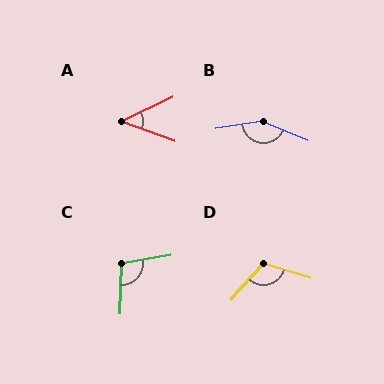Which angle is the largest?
B, at approximately 148 degrees.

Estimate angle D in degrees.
Approximately 114 degrees.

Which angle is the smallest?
A, at approximately 45 degrees.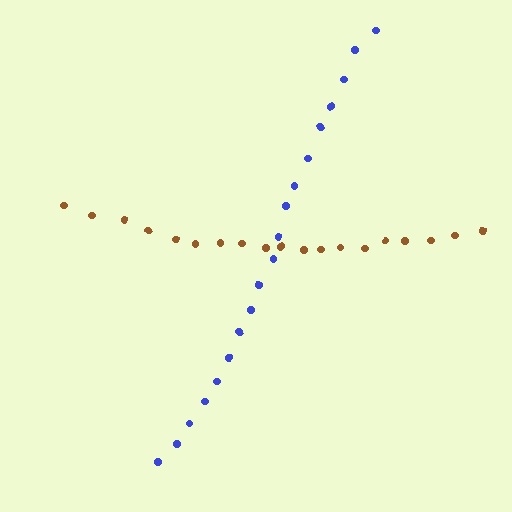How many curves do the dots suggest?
There are 2 distinct paths.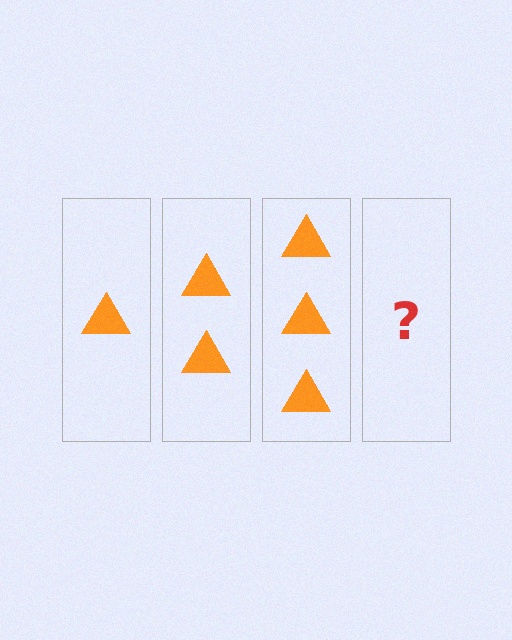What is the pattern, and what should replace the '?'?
The pattern is that each step adds one more triangle. The '?' should be 4 triangles.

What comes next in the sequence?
The next element should be 4 triangles.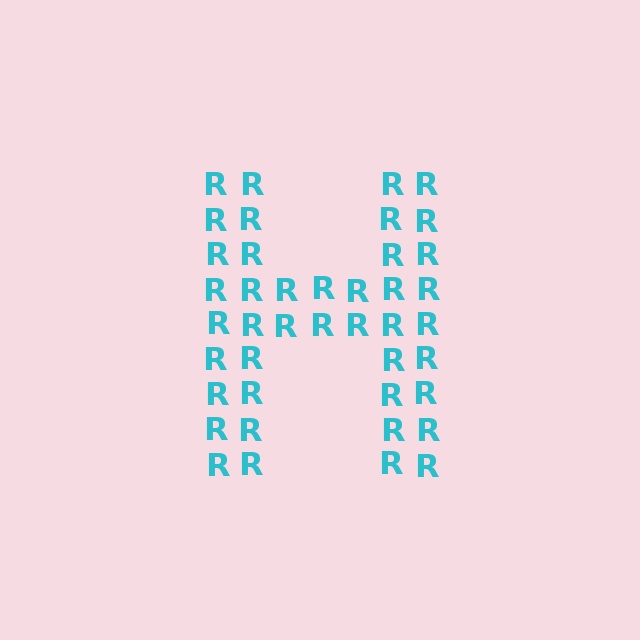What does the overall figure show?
The overall figure shows the letter H.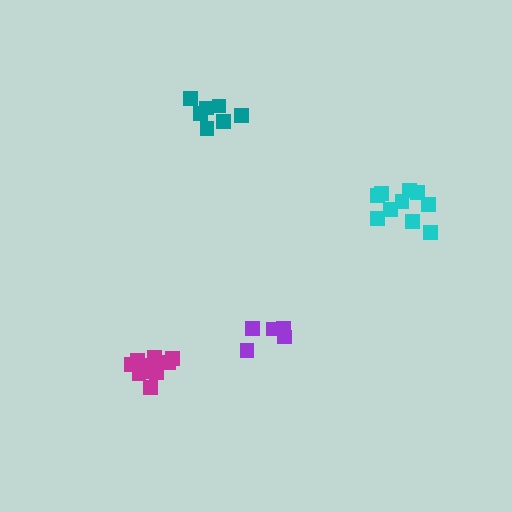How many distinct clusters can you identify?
There are 4 distinct clusters.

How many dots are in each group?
Group 1: 7 dots, Group 2: 5 dots, Group 3: 11 dots, Group 4: 10 dots (33 total).